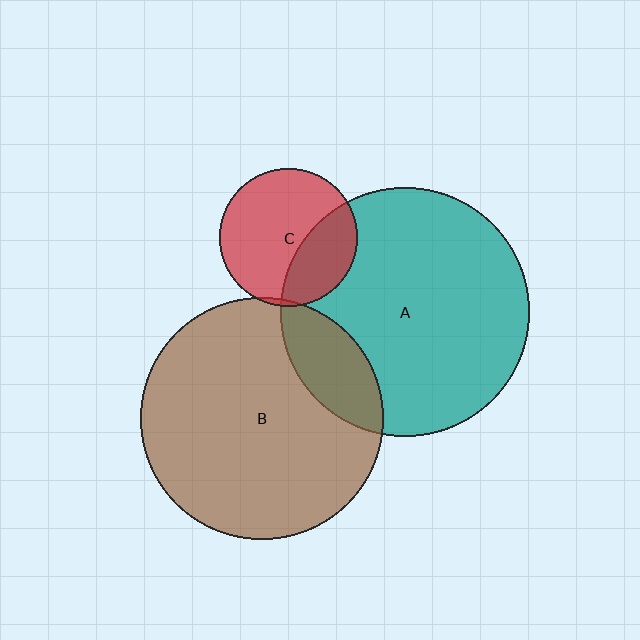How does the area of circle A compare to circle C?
Approximately 3.3 times.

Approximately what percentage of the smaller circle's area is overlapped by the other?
Approximately 35%.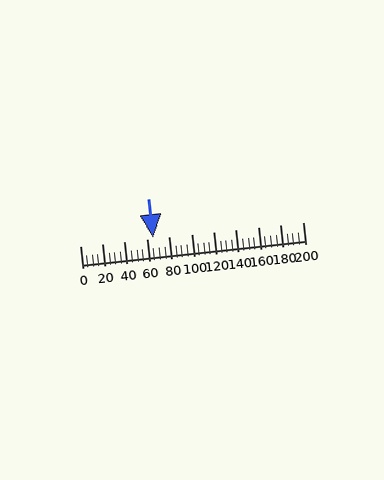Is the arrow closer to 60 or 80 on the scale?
The arrow is closer to 60.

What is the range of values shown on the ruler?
The ruler shows values from 0 to 200.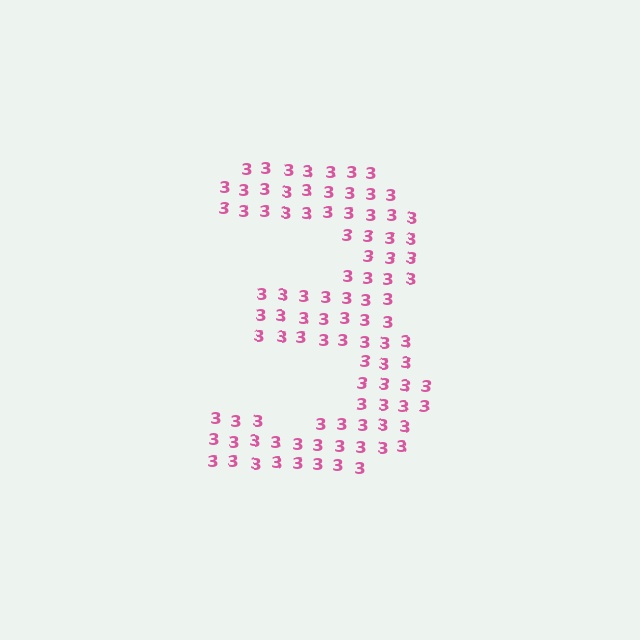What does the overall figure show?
The overall figure shows the digit 3.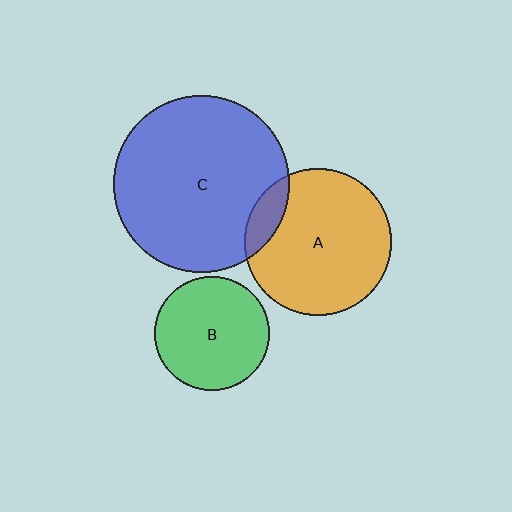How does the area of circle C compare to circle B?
Approximately 2.4 times.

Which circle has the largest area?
Circle C (blue).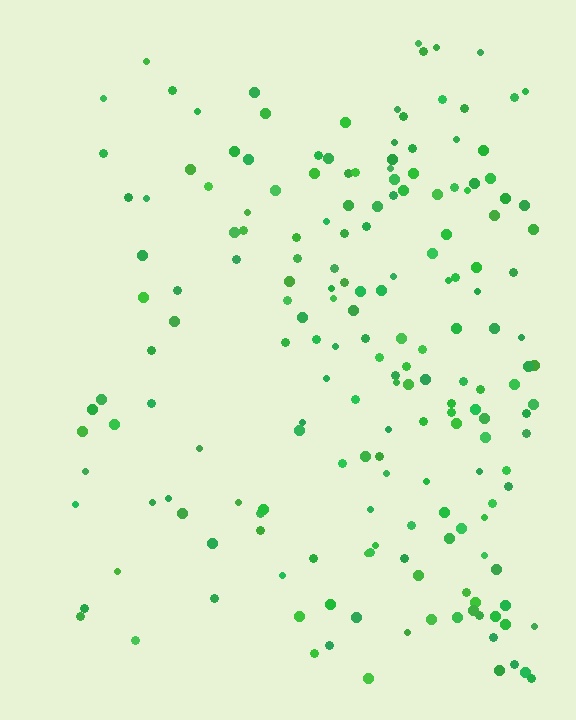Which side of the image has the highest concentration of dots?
The right.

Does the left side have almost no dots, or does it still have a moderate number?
Still a moderate number, just noticeably fewer than the right.